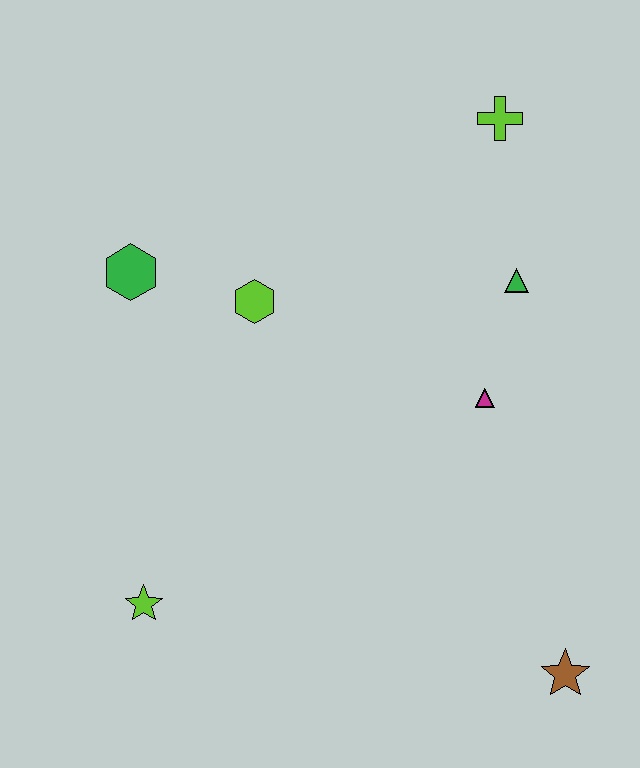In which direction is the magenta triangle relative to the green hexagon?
The magenta triangle is to the right of the green hexagon.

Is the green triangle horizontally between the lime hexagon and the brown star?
Yes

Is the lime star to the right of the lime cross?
No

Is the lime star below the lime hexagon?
Yes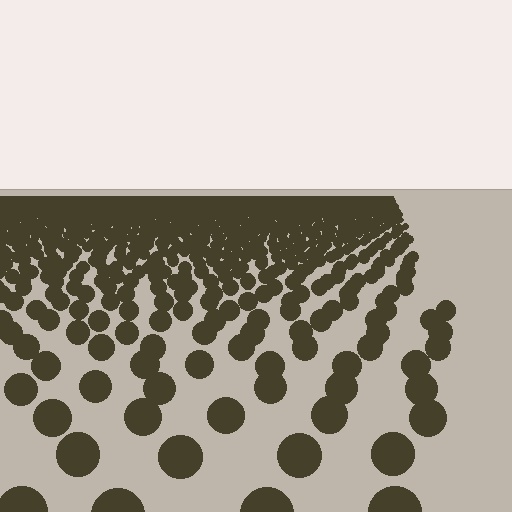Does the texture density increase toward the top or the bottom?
Density increases toward the top.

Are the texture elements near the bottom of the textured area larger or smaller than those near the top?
Larger. Near the bottom, elements are closer to the viewer and appear at a bigger on-screen size.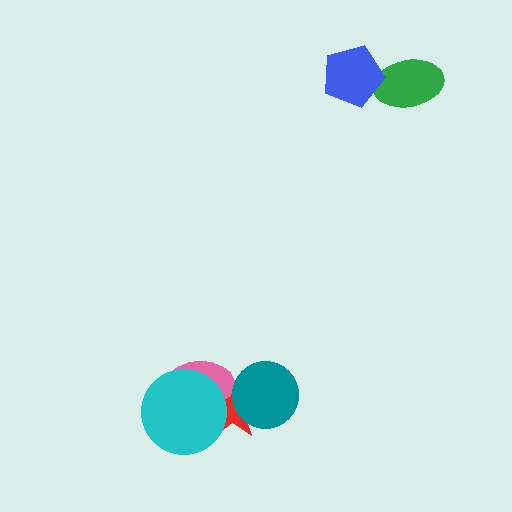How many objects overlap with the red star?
3 objects overlap with the red star.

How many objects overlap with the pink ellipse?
2 objects overlap with the pink ellipse.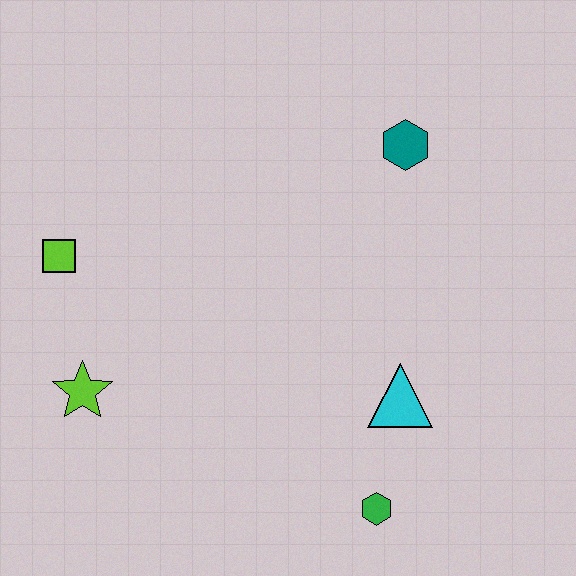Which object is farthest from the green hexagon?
The lime square is farthest from the green hexagon.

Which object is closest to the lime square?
The lime star is closest to the lime square.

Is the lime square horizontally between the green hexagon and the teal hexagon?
No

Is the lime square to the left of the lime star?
Yes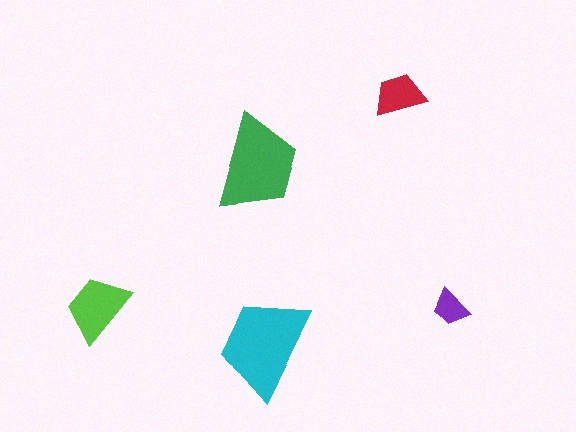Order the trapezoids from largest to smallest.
the cyan one, the green one, the lime one, the red one, the purple one.